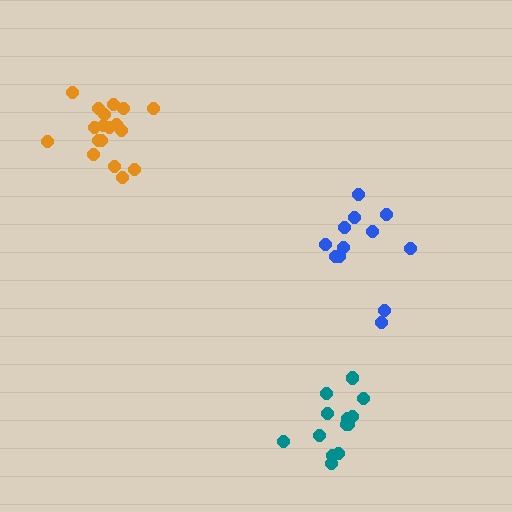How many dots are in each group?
Group 1: 18 dots, Group 2: 12 dots, Group 3: 14 dots (44 total).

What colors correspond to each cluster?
The clusters are colored: orange, blue, teal.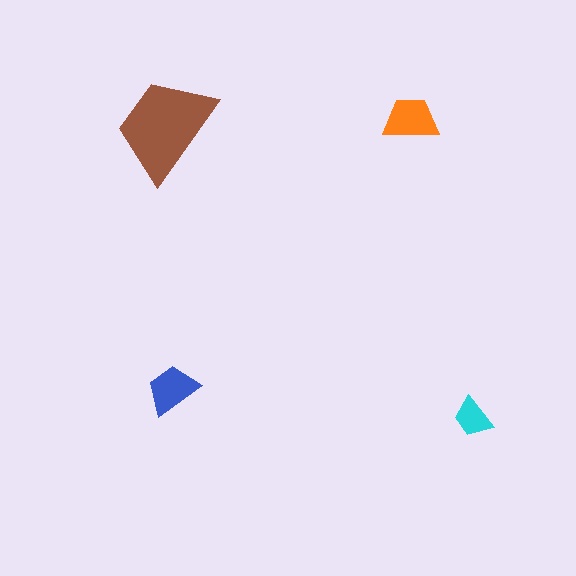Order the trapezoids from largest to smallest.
the brown one, the orange one, the blue one, the cyan one.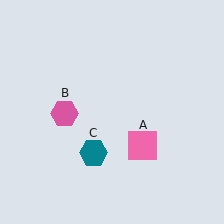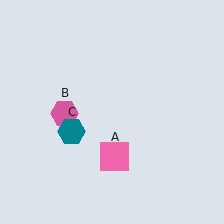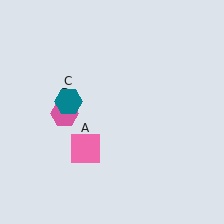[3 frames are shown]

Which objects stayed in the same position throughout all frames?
Pink hexagon (object B) remained stationary.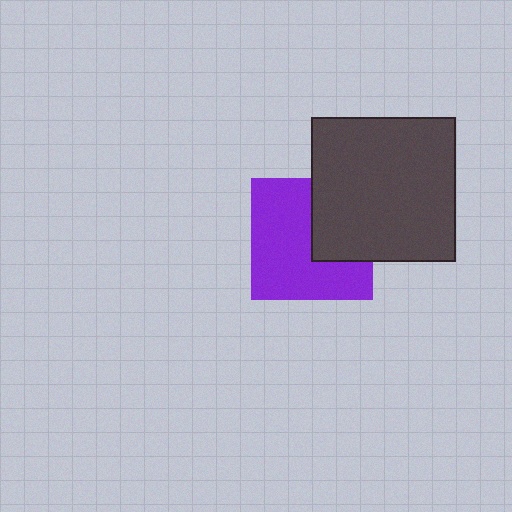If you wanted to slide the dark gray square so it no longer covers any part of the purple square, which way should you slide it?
Slide it right — that is the most direct way to separate the two shapes.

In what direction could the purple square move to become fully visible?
The purple square could move left. That would shift it out from behind the dark gray square entirely.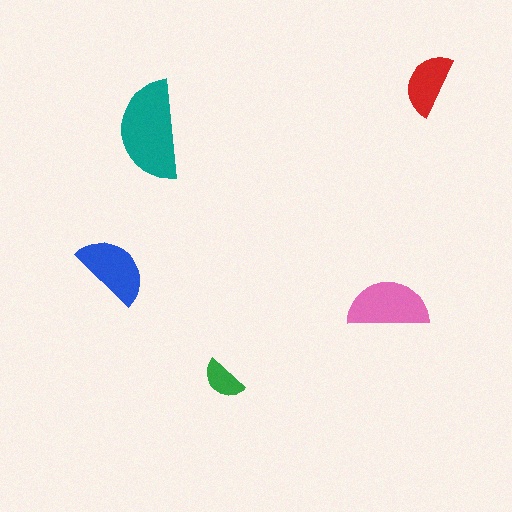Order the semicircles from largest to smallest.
the teal one, the pink one, the blue one, the red one, the green one.